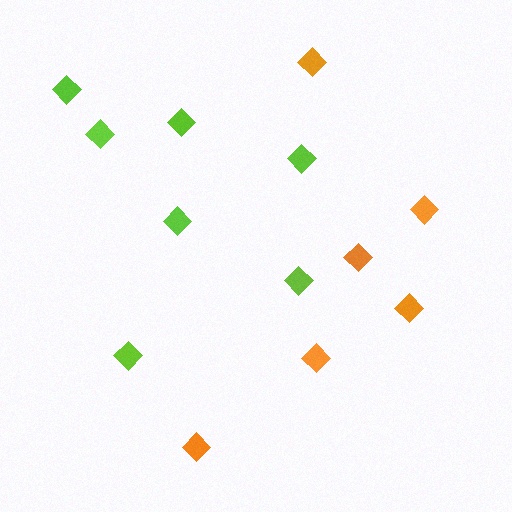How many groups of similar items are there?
There are 2 groups: one group of orange diamonds (6) and one group of lime diamonds (7).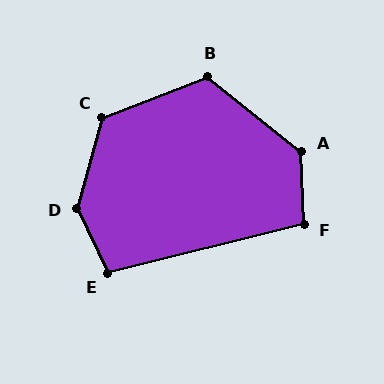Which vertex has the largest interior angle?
D, at approximately 138 degrees.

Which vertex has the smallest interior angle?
F, at approximately 102 degrees.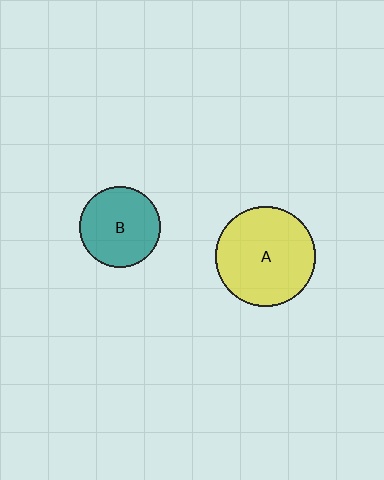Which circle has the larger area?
Circle A (yellow).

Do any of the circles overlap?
No, none of the circles overlap.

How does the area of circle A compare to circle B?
Approximately 1.5 times.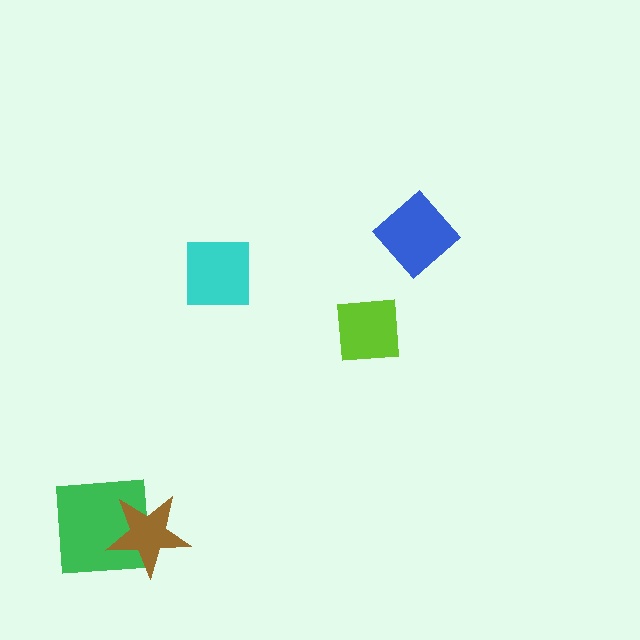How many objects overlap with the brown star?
1 object overlaps with the brown star.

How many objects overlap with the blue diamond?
0 objects overlap with the blue diamond.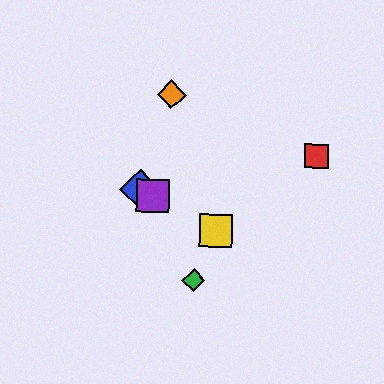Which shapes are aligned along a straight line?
The blue diamond, the yellow square, the purple square are aligned along a straight line.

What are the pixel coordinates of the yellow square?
The yellow square is at (215, 230).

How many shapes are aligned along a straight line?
3 shapes (the blue diamond, the yellow square, the purple square) are aligned along a straight line.